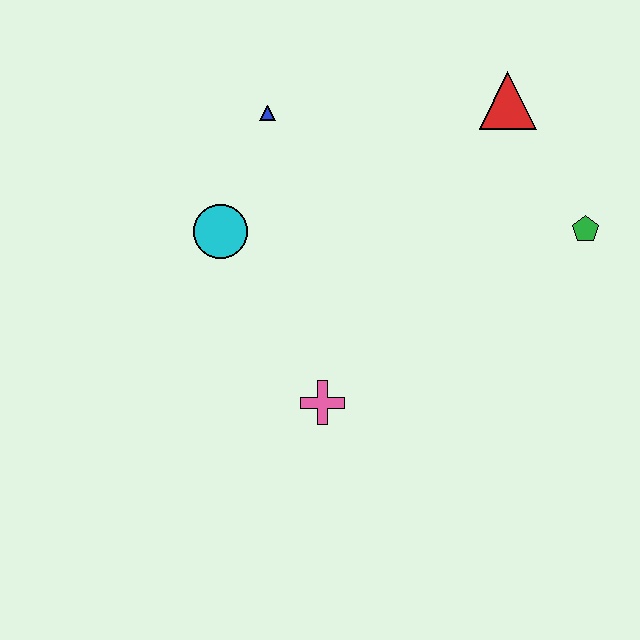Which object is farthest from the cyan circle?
The green pentagon is farthest from the cyan circle.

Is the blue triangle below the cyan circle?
No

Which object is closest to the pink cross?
The cyan circle is closest to the pink cross.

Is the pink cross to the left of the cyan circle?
No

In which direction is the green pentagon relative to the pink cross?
The green pentagon is to the right of the pink cross.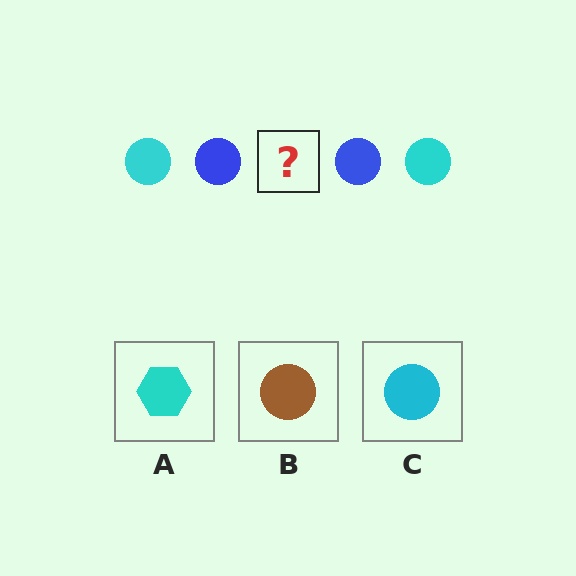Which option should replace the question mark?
Option C.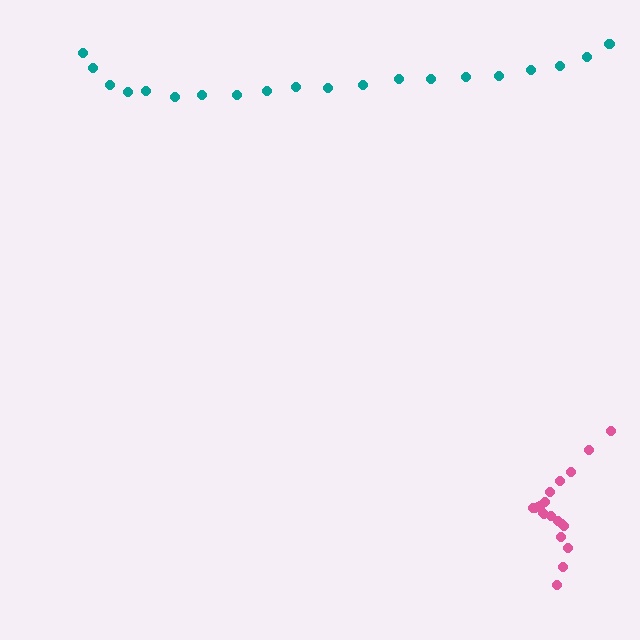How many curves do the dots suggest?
There are 2 distinct paths.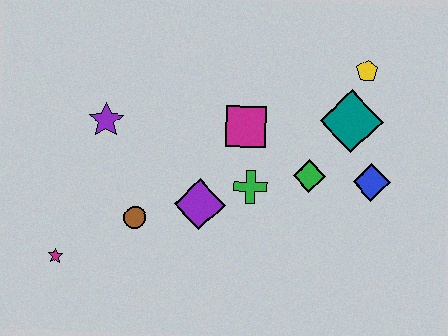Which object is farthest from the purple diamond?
The yellow pentagon is farthest from the purple diamond.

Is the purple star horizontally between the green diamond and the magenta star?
Yes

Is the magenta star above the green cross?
No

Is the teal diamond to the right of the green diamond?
Yes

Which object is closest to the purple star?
The brown circle is closest to the purple star.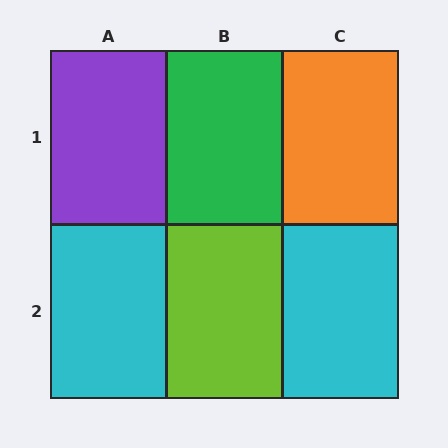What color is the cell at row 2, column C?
Cyan.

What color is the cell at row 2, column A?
Cyan.